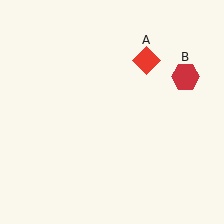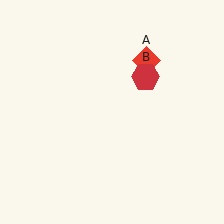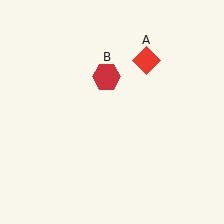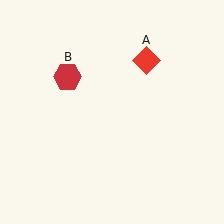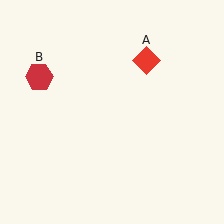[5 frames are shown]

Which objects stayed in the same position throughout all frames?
Red diamond (object A) remained stationary.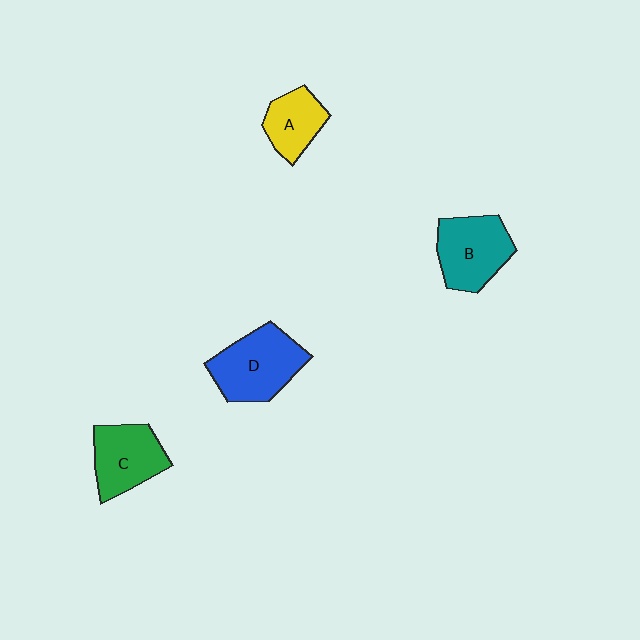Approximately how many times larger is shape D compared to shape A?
Approximately 1.6 times.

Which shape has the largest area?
Shape D (blue).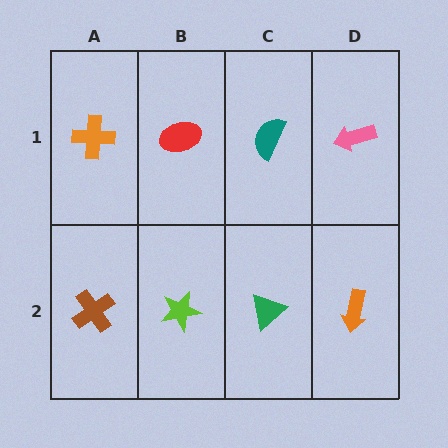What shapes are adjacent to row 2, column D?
A pink arrow (row 1, column D), a green triangle (row 2, column C).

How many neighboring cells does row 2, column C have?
3.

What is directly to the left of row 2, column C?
A lime star.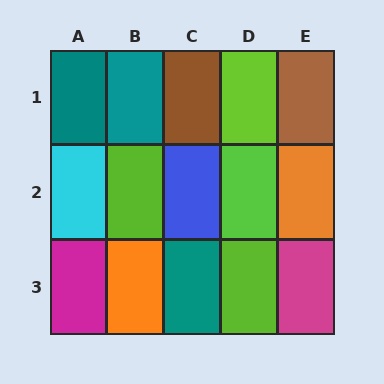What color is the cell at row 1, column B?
Teal.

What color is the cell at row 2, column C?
Blue.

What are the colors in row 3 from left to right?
Magenta, orange, teal, lime, magenta.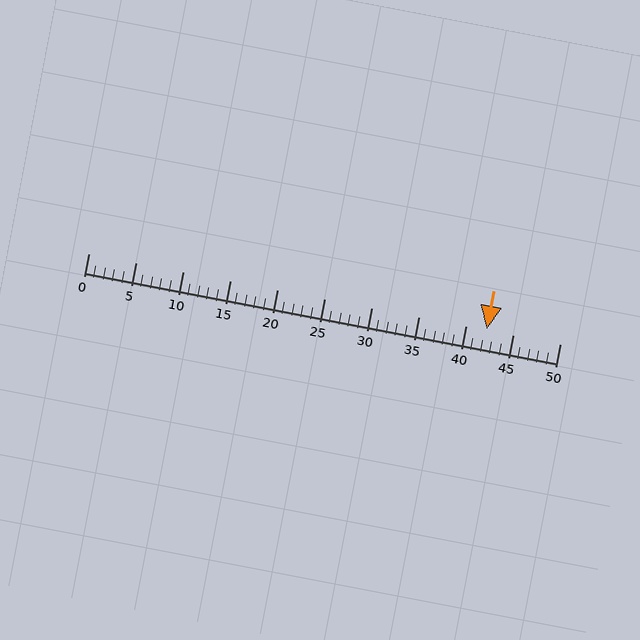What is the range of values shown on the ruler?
The ruler shows values from 0 to 50.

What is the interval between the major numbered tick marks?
The major tick marks are spaced 5 units apart.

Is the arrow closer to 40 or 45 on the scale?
The arrow is closer to 40.